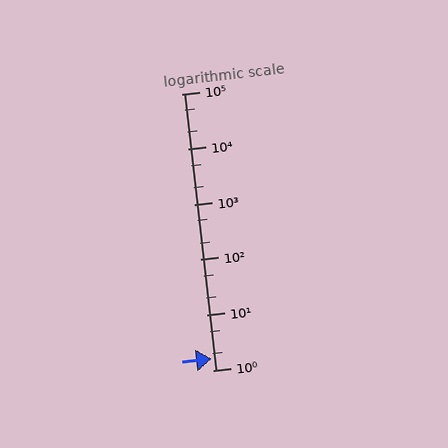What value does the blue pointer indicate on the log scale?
The pointer indicates approximately 1.6.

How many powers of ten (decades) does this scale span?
The scale spans 5 decades, from 1 to 100000.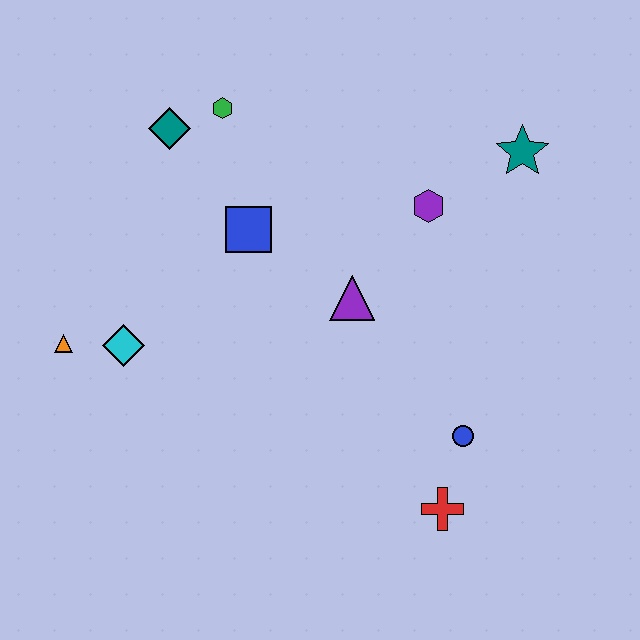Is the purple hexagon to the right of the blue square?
Yes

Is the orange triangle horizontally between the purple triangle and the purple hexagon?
No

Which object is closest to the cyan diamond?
The orange triangle is closest to the cyan diamond.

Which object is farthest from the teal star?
The orange triangle is farthest from the teal star.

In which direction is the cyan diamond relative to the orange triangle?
The cyan diamond is to the right of the orange triangle.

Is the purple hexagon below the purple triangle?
No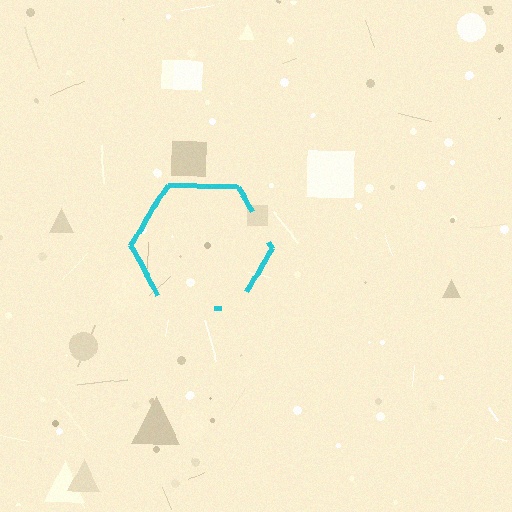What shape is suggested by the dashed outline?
The dashed outline suggests a hexagon.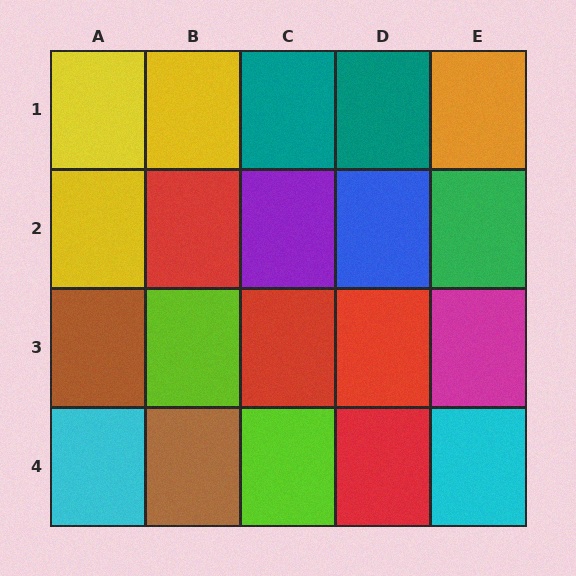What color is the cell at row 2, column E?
Green.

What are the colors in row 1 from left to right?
Yellow, yellow, teal, teal, orange.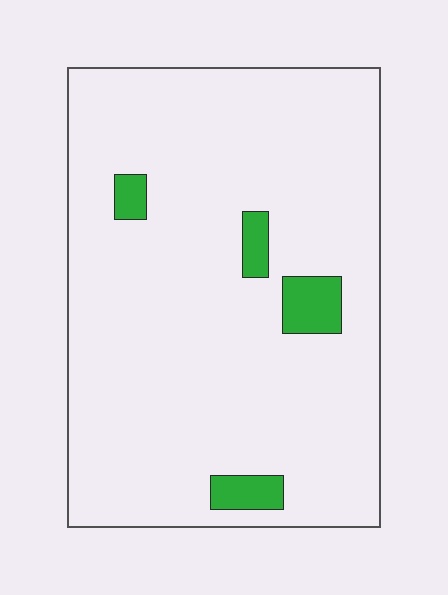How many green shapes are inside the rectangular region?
4.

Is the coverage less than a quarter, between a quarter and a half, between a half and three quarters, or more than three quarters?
Less than a quarter.